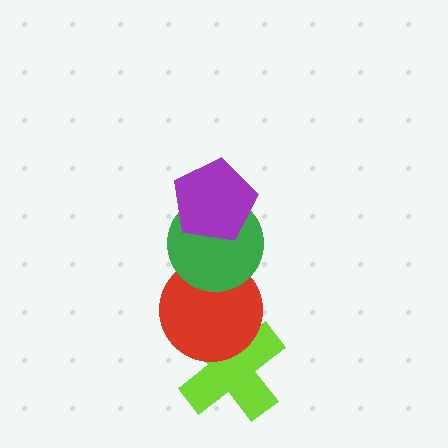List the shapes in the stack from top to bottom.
From top to bottom: the purple pentagon, the green circle, the red circle, the lime cross.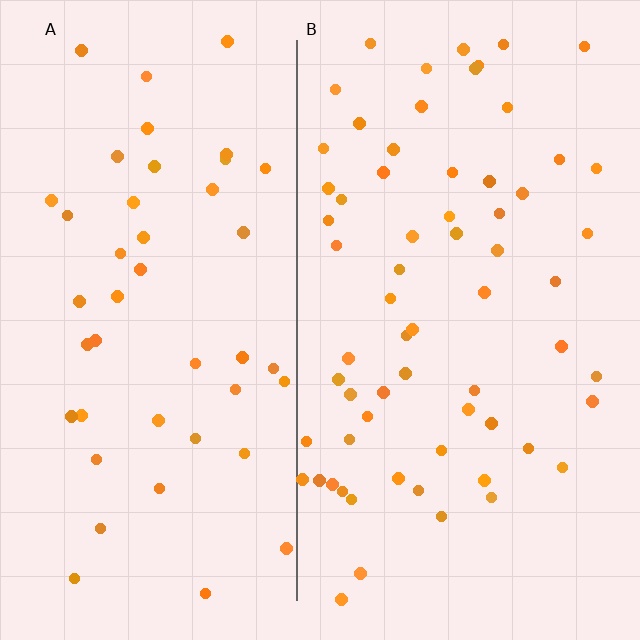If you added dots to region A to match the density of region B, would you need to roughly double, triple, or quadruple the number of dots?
Approximately double.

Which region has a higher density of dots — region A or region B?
B (the right).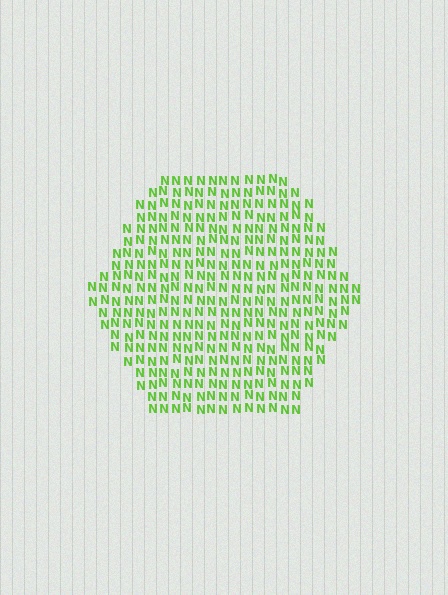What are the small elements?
The small elements are letter N's.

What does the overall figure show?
The overall figure shows a hexagon.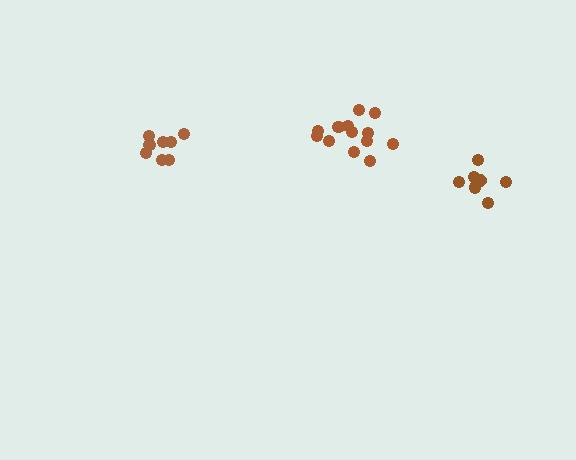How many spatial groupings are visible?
There are 3 spatial groupings.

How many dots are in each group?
Group 1: 13 dots, Group 2: 8 dots, Group 3: 8 dots (29 total).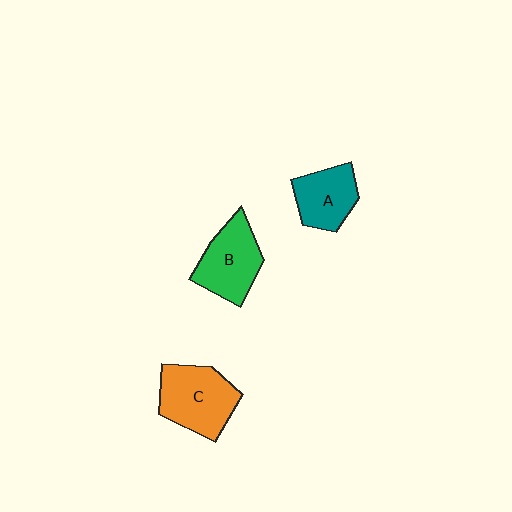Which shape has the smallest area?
Shape A (teal).